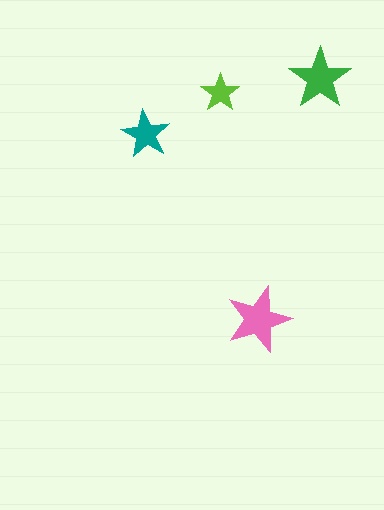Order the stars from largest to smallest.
the pink one, the green one, the teal one, the lime one.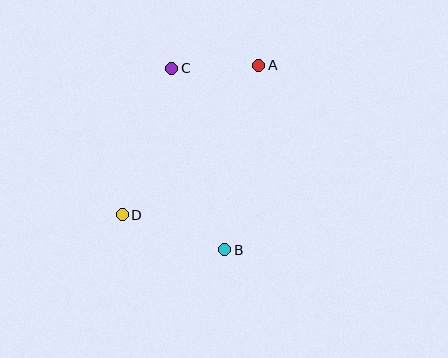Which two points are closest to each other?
Points A and C are closest to each other.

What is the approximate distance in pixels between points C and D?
The distance between C and D is approximately 155 pixels.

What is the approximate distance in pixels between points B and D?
The distance between B and D is approximately 108 pixels.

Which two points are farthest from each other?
Points A and D are farthest from each other.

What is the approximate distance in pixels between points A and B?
The distance between A and B is approximately 187 pixels.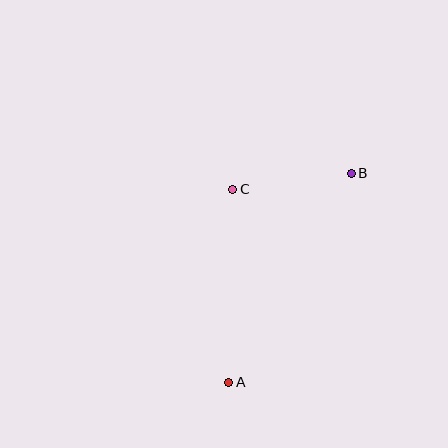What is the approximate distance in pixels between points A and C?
The distance between A and C is approximately 193 pixels.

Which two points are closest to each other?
Points B and C are closest to each other.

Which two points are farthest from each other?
Points A and B are farthest from each other.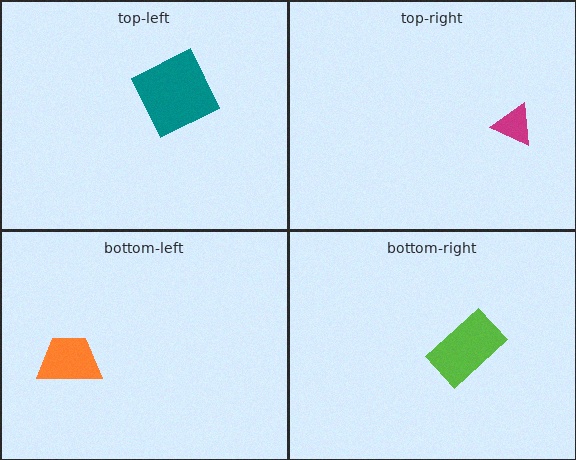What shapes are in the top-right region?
The magenta triangle.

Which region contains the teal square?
The top-left region.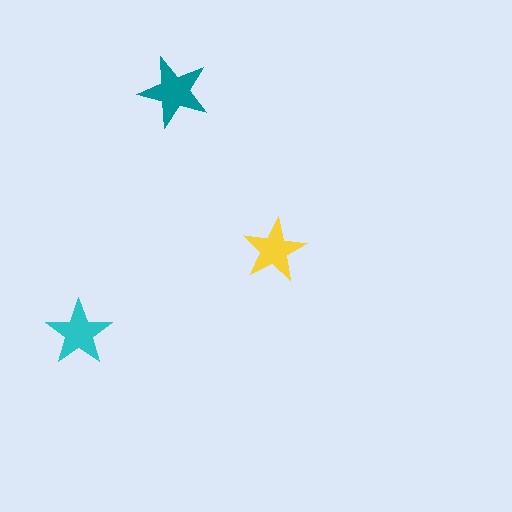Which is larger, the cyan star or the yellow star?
The cyan one.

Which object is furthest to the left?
The cyan star is leftmost.